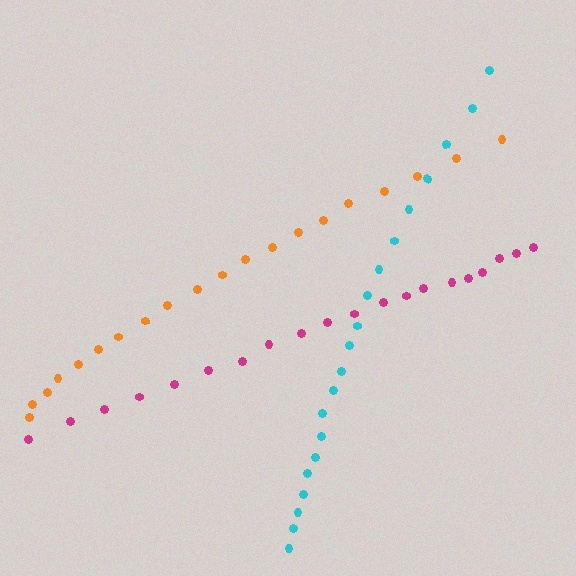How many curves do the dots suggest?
There are 3 distinct paths.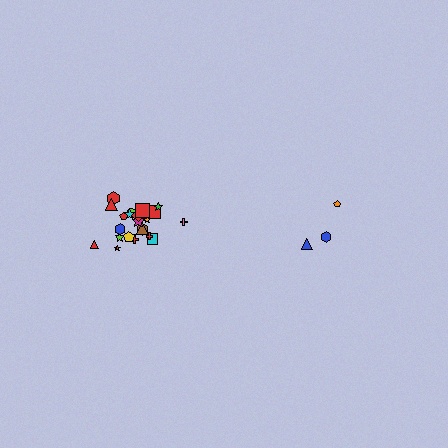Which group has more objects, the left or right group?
The left group.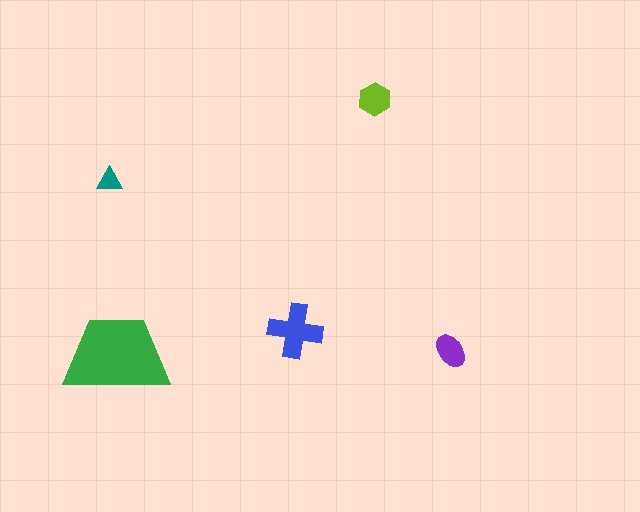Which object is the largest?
The green trapezoid.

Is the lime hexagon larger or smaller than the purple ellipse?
Larger.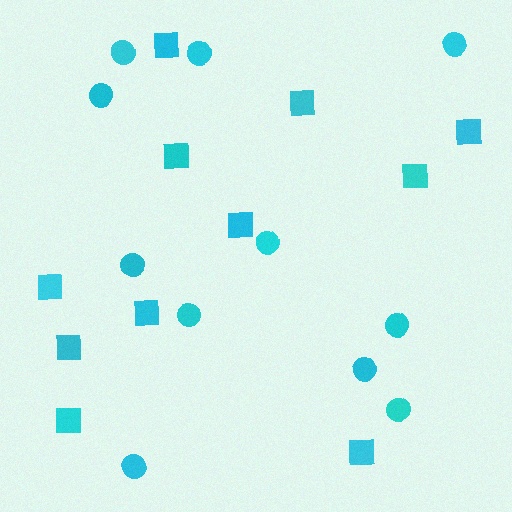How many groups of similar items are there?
There are 2 groups: one group of squares (11) and one group of circles (11).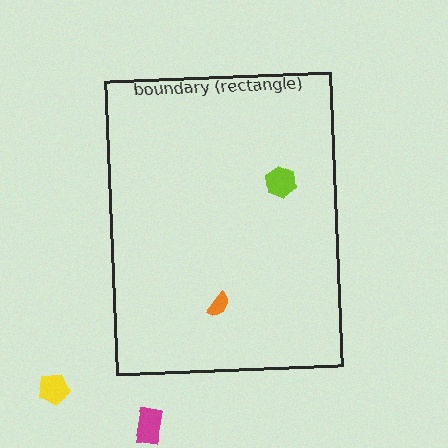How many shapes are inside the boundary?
2 inside, 2 outside.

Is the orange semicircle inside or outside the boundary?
Inside.